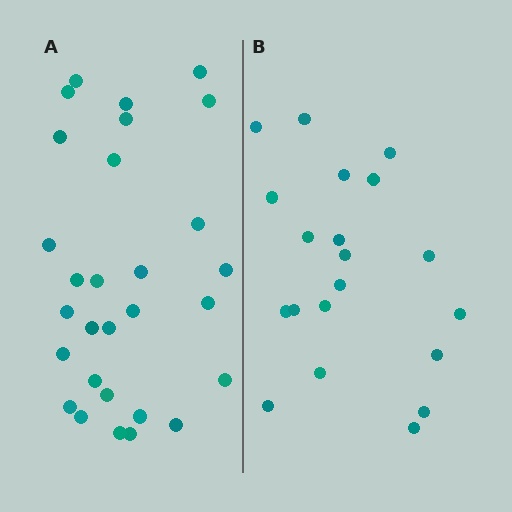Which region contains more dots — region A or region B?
Region A (the left region) has more dots.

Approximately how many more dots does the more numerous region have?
Region A has roughly 8 or so more dots than region B.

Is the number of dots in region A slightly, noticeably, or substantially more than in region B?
Region A has substantially more. The ratio is roughly 1.4 to 1.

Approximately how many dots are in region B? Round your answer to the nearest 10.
About 20 dots.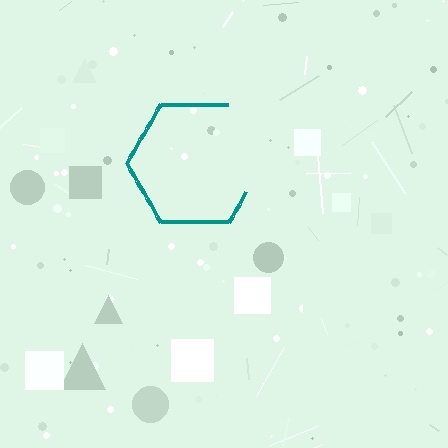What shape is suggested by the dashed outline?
The dashed outline suggests a hexagon.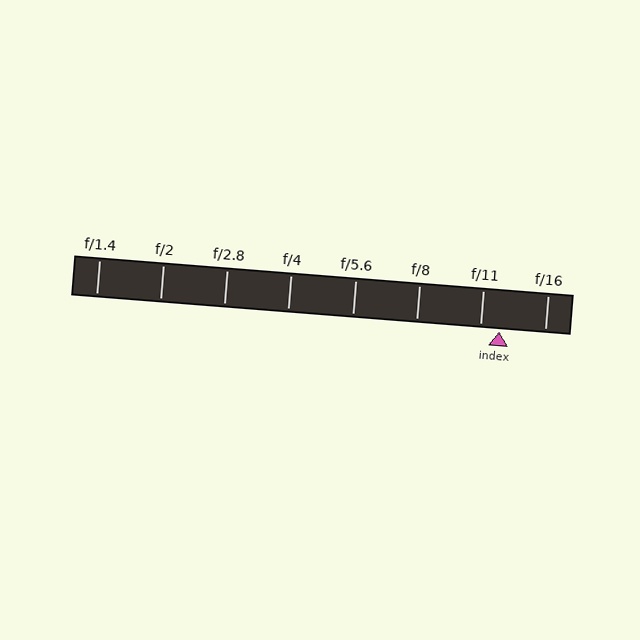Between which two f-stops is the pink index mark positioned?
The index mark is between f/11 and f/16.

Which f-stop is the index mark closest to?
The index mark is closest to f/11.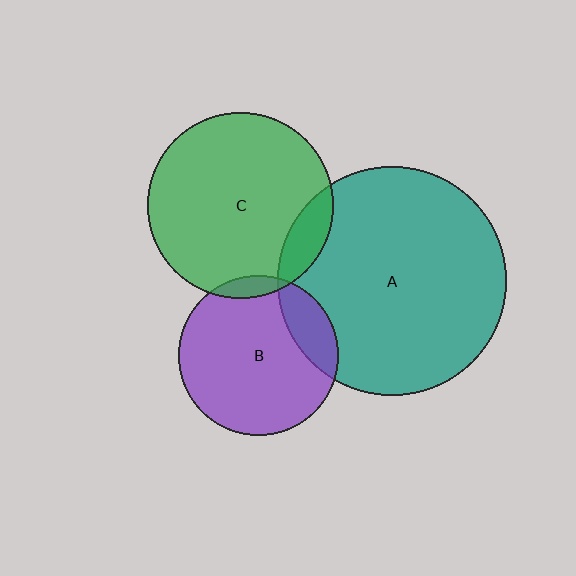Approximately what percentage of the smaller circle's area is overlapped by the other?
Approximately 15%.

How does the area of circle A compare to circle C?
Approximately 1.5 times.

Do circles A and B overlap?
Yes.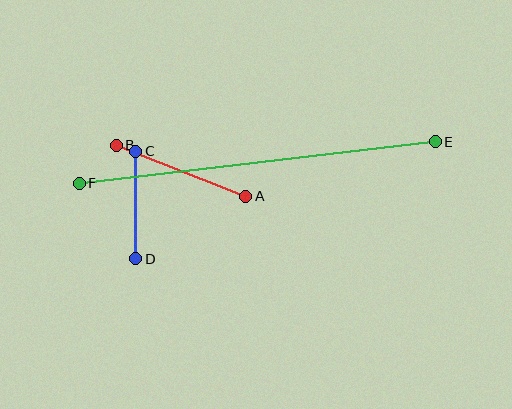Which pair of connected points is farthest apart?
Points E and F are farthest apart.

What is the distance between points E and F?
The distance is approximately 358 pixels.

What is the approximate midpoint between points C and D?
The midpoint is at approximately (136, 205) pixels.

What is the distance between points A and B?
The distance is approximately 139 pixels.